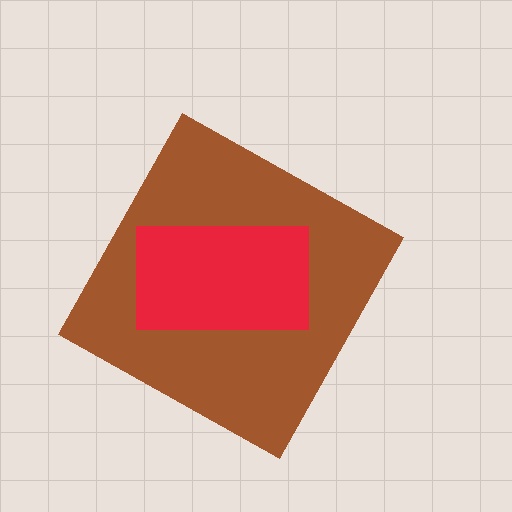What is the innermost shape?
The red rectangle.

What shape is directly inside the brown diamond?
The red rectangle.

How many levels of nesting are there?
2.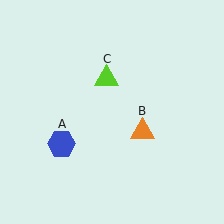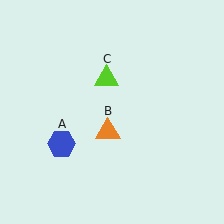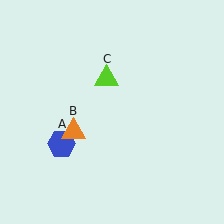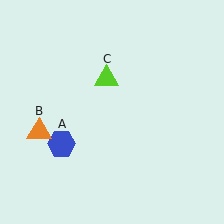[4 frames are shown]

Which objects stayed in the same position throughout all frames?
Blue hexagon (object A) and lime triangle (object C) remained stationary.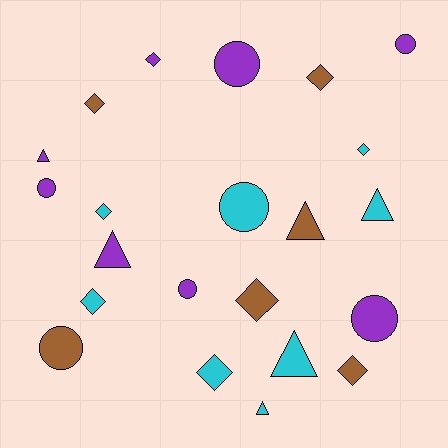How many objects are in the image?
There are 22 objects.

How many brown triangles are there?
There is 1 brown triangle.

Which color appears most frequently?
Cyan, with 8 objects.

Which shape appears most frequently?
Diamond, with 9 objects.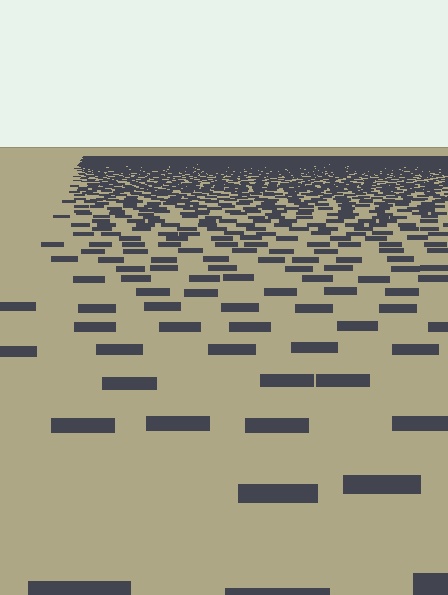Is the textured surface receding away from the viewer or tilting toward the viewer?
The surface is receding away from the viewer. Texture elements get smaller and denser toward the top.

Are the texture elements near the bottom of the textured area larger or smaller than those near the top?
Larger. Near the bottom, elements are closer to the viewer and appear at a bigger on-screen size.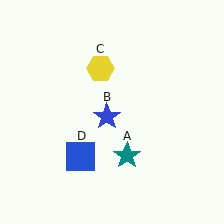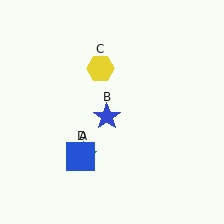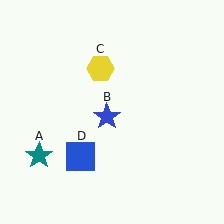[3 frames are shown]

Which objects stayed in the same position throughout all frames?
Blue star (object B) and yellow hexagon (object C) and blue square (object D) remained stationary.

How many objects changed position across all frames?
1 object changed position: teal star (object A).